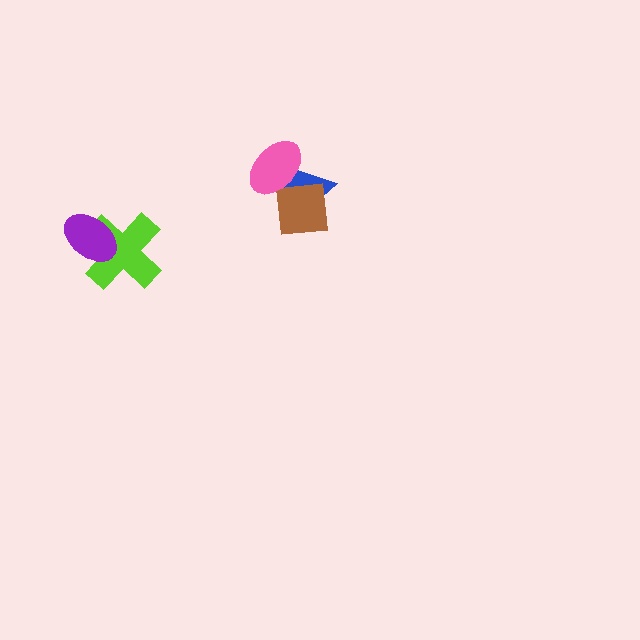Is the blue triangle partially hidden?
Yes, it is partially covered by another shape.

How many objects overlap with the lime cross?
1 object overlaps with the lime cross.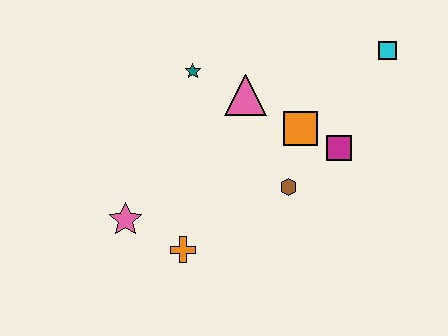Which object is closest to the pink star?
The orange cross is closest to the pink star.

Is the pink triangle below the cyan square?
Yes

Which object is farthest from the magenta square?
The pink star is farthest from the magenta square.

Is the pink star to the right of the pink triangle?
No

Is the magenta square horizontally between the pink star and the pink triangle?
No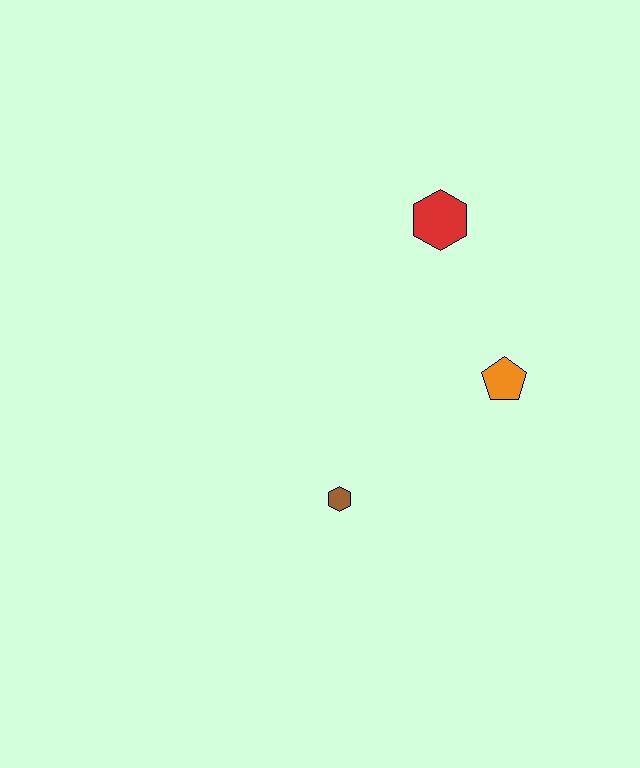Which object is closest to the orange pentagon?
The red hexagon is closest to the orange pentagon.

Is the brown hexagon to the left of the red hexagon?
Yes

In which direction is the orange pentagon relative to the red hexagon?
The orange pentagon is below the red hexagon.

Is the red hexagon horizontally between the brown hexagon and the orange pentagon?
Yes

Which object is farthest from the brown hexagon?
The red hexagon is farthest from the brown hexagon.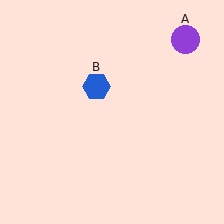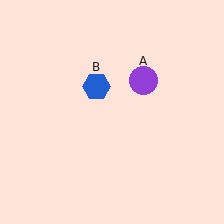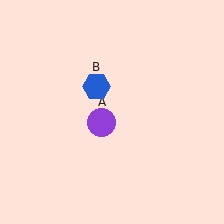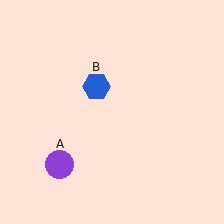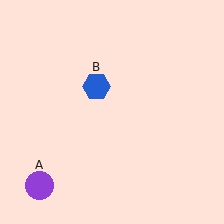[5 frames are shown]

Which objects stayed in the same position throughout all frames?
Blue hexagon (object B) remained stationary.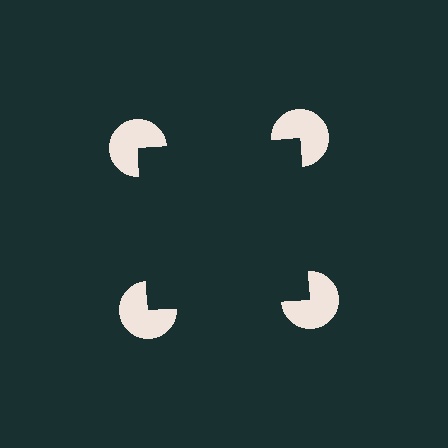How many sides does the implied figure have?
4 sides.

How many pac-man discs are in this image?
There are 4 — one at each vertex of the illusory square.